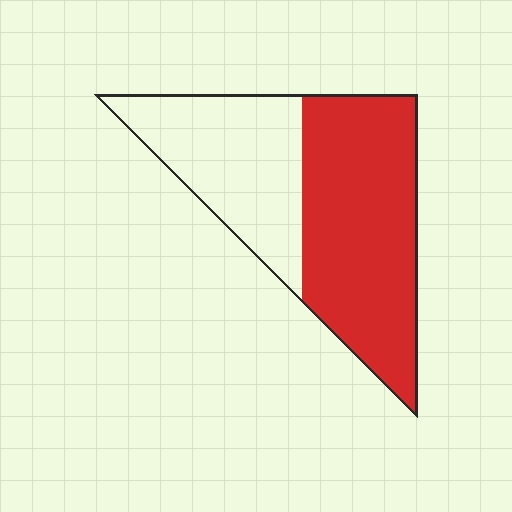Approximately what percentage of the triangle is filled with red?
Approximately 60%.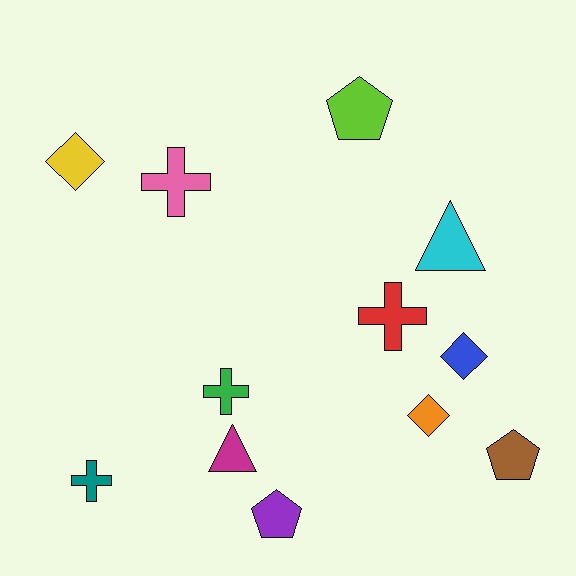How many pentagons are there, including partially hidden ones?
There are 3 pentagons.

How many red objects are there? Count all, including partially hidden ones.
There is 1 red object.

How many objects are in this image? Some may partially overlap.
There are 12 objects.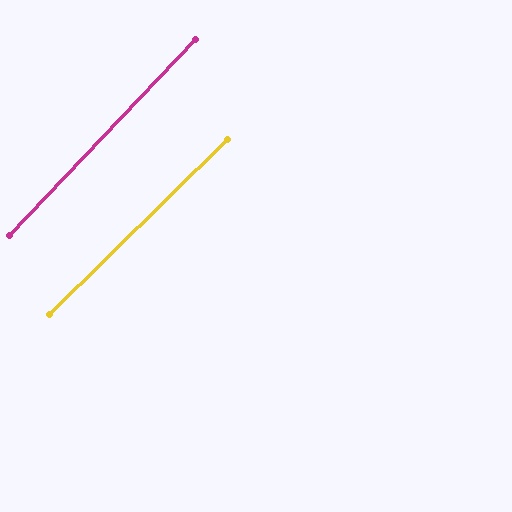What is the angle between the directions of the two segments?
Approximately 2 degrees.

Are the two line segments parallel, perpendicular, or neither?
Parallel — their directions differ by only 1.9°.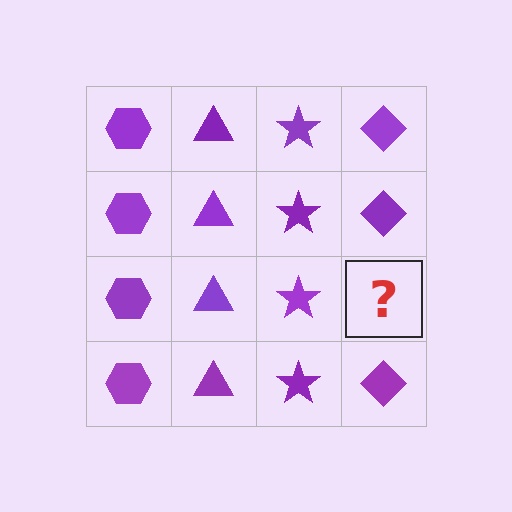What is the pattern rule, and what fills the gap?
The rule is that each column has a consistent shape. The gap should be filled with a purple diamond.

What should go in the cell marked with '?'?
The missing cell should contain a purple diamond.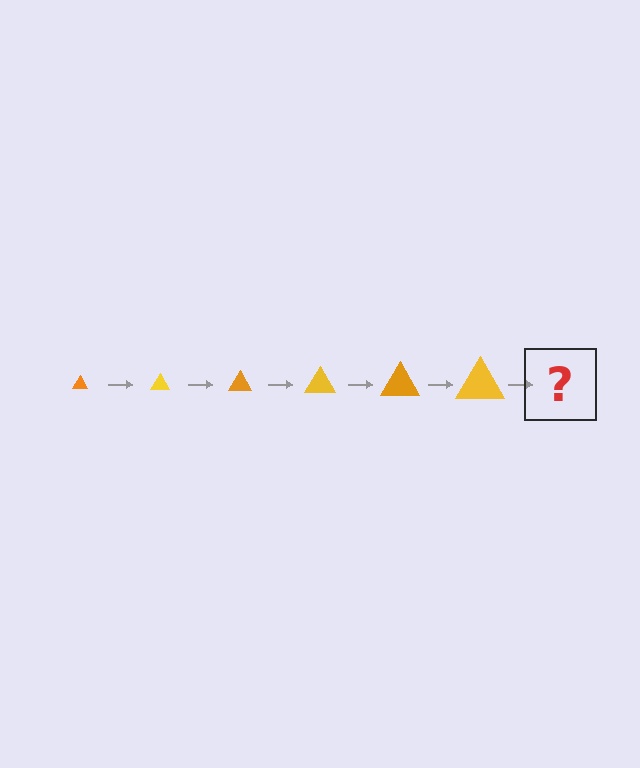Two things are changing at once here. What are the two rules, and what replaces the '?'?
The two rules are that the triangle grows larger each step and the color cycles through orange and yellow. The '?' should be an orange triangle, larger than the previous one.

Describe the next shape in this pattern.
It should be an orange triangle, larger than the previous one.